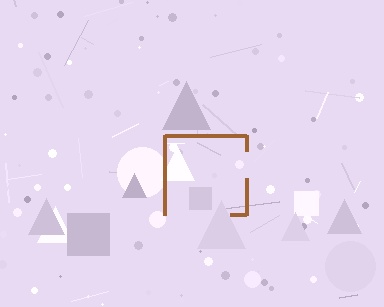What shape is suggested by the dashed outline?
The dashed outline suggests a square.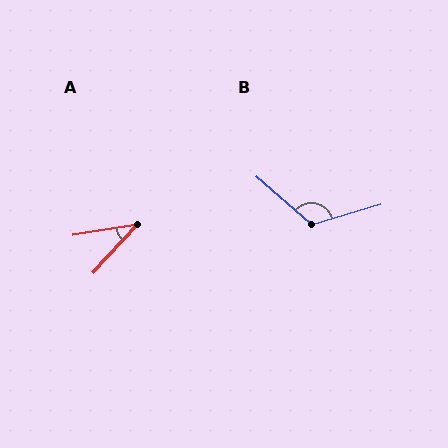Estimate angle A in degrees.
Approximately 38 degrees.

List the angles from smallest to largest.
A (38°), B (123°).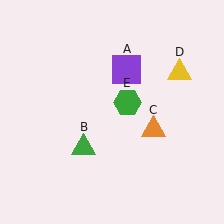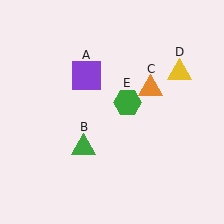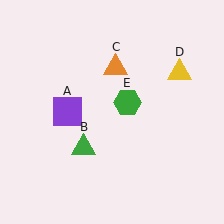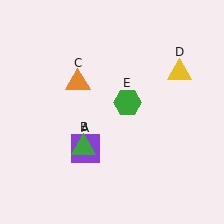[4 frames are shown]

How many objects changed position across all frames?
2 objects changed position: purple square (object A), orange triangle (object C).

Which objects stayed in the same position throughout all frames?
Green triangle (object B) and yellow triangle (object D) and green hexagon (object E) remained stationary.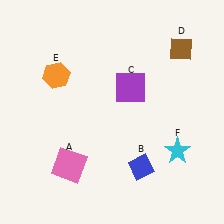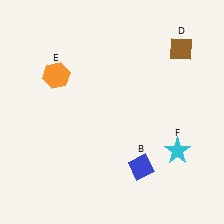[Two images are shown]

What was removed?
The purple square (C), the pink square (A) were removed in Image 2.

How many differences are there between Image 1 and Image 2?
There are 2 differences between the two images.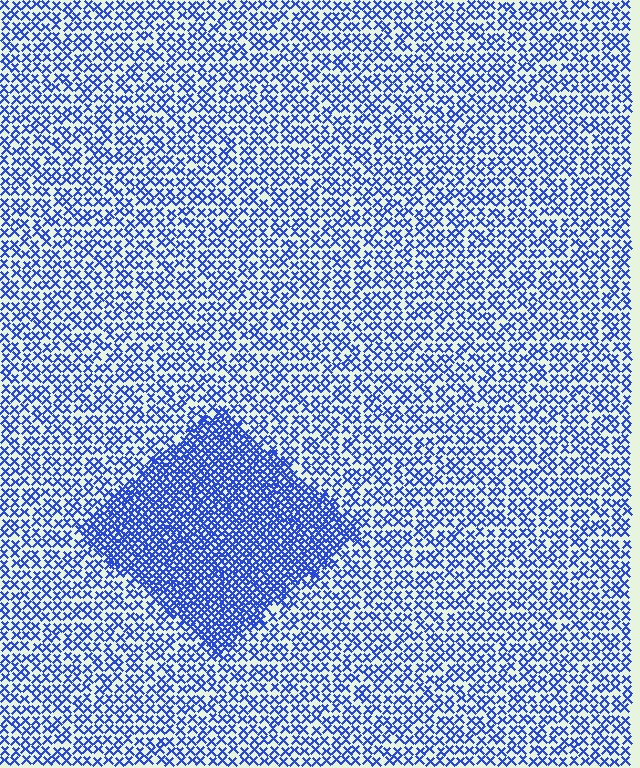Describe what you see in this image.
The image contains small blue elements arranged at two different densities. A diamond-shaped region is visible where the elements are more densely packed than the surrounding area.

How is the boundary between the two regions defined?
The boundary is defined by a change in element density (approximately 2.2x ratio). All elements are the same color, size, and shape.